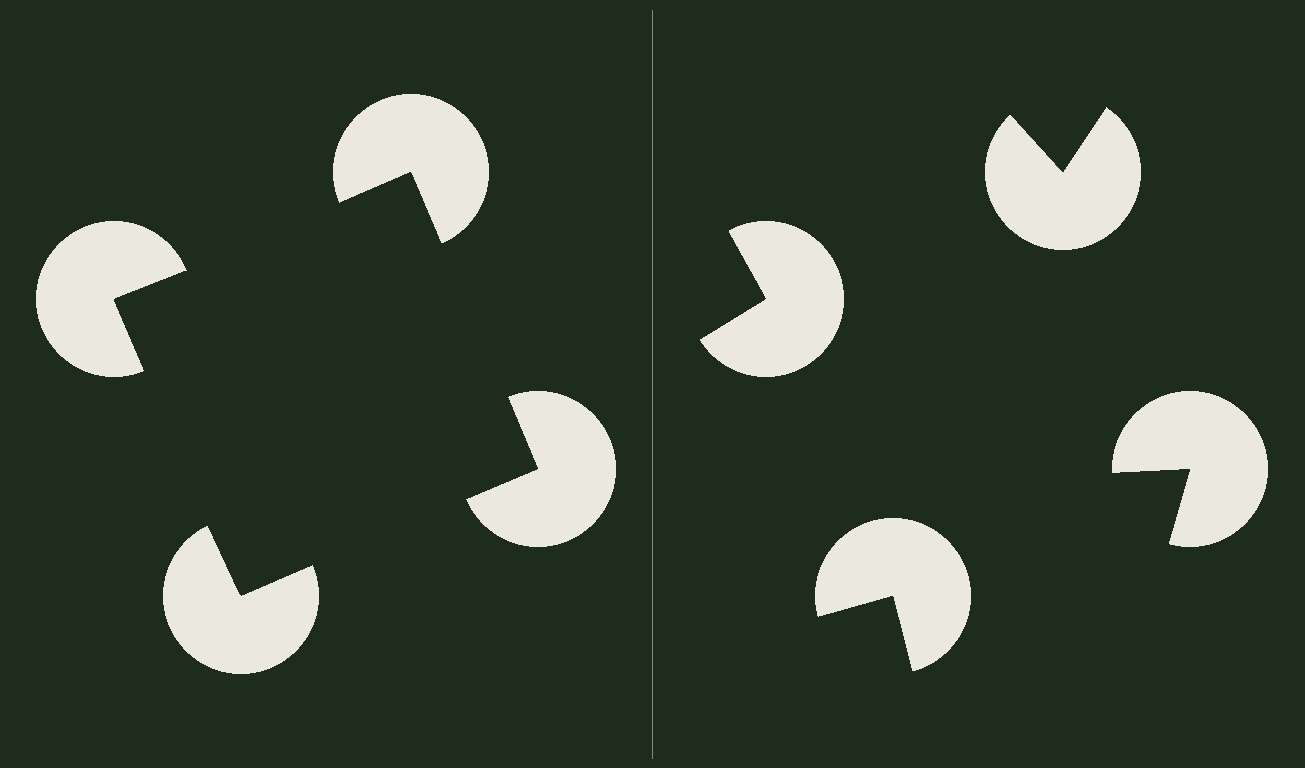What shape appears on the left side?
An illusory square.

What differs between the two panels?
The pac-man discs are positioned identically on both sides; only the wedge orientations differ. On the left they align to a square; on the right they are misaligned.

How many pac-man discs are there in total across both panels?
8 — 4 on each side.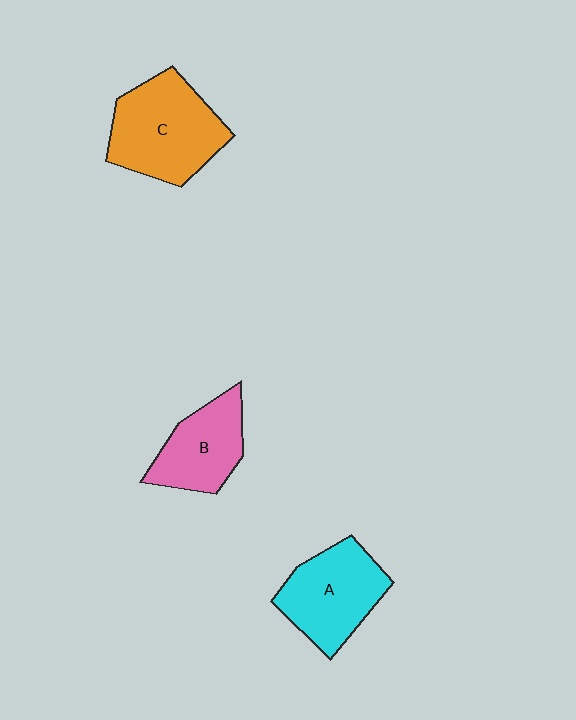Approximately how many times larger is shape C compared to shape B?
Approximately 1.4 times.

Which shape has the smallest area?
Shape B (pink).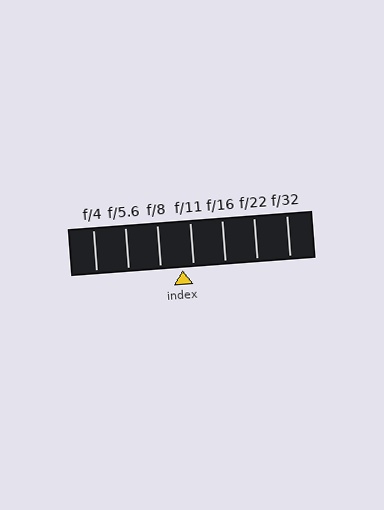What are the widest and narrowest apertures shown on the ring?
The widest aperture shown is f/4 and the narrowest is f/32.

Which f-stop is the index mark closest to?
The index mark is closest to f/11.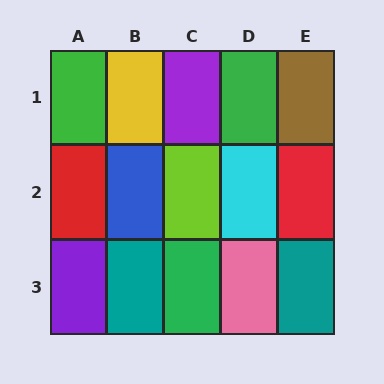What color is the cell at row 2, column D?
Cyan.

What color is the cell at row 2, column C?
Lime.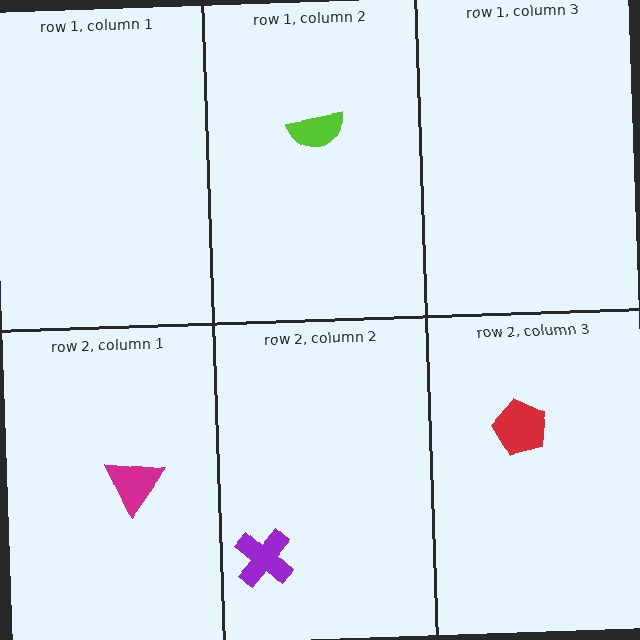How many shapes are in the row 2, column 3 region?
1.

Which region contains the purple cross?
The row 2, column 2 region.